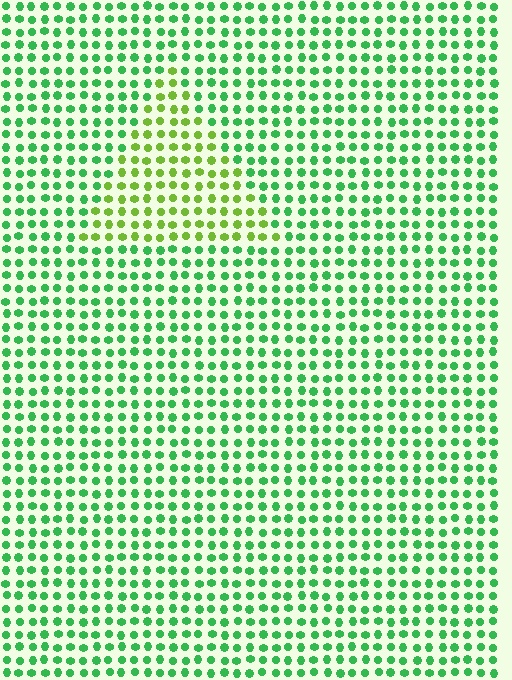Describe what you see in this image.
The image is filled with small green elements in a uniform arrangement. A triangle-shaped region is visible where the elements are tinted to a slightly different hue, forming a subtle color boundary.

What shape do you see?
I see a triangle.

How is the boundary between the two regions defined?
The boundary is defined purely by a slight shift in hue (about 41 degrees). Spacing, size, and orientation are identical on both sides.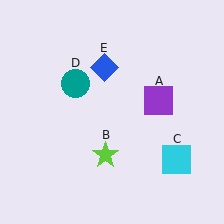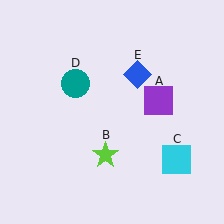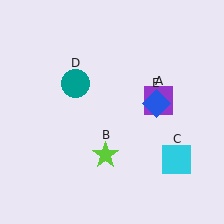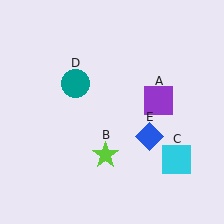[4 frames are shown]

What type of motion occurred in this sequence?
The blue diamond (object E) rotated clockwise around the center of the scene.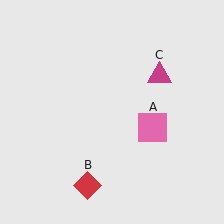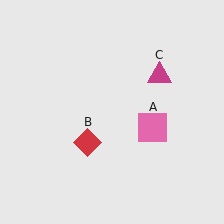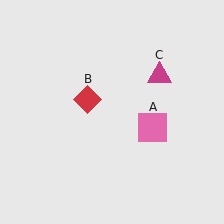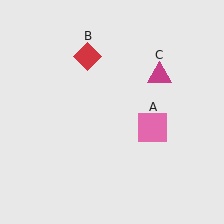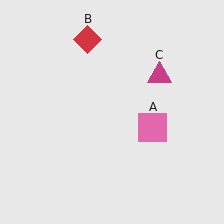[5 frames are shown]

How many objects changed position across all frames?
1 object changed position: red diamond (object B).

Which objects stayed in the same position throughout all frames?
Pink square (object A) and magenta triangle (object C) remained stationary.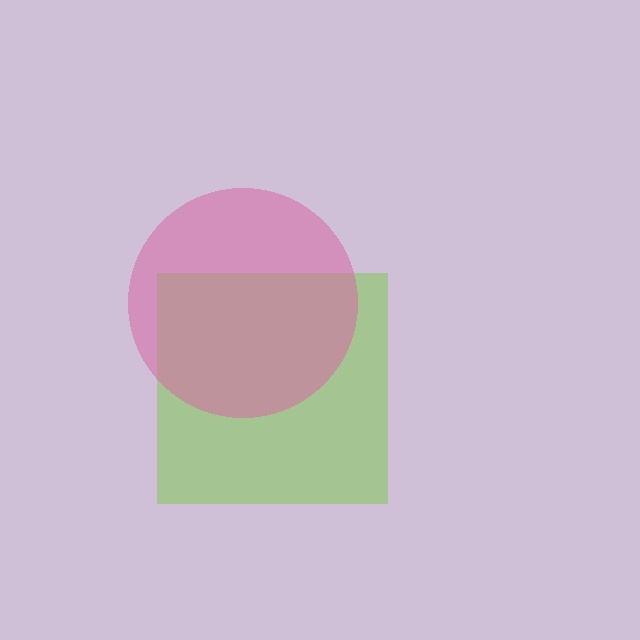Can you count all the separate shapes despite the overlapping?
Yes, there are 2 separate shapes.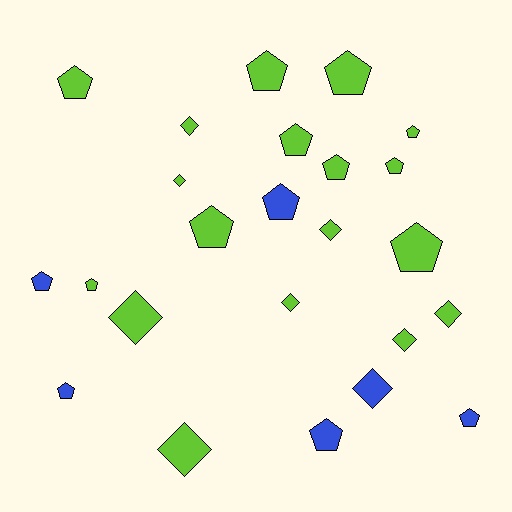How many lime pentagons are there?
There are 10 lime pentagons.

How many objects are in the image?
There are 24 objects.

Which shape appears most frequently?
Pentagon, with 15 objects.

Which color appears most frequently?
Lime, with 18 objects.